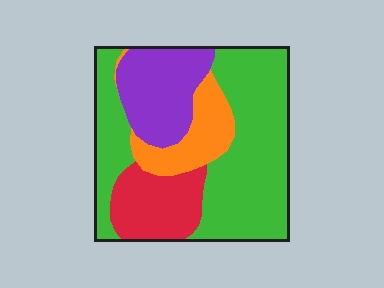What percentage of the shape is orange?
Orange takes up less than a quarter of the shape.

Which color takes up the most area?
Green, at roughly 50%.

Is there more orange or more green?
Green.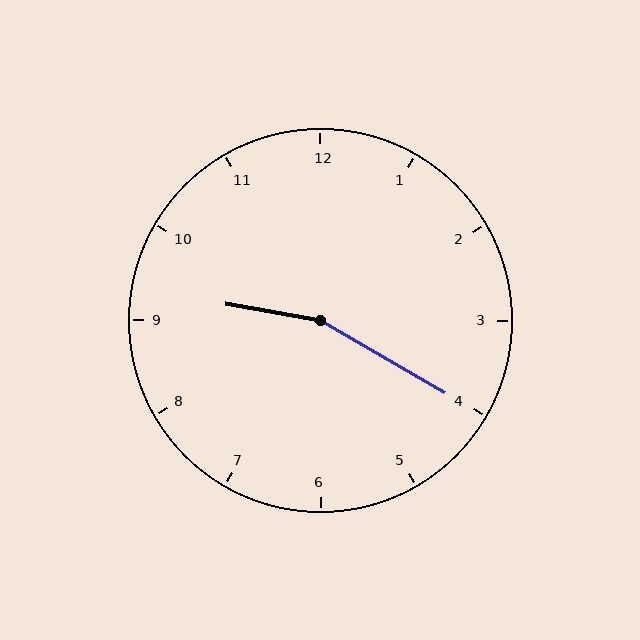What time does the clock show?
9:20.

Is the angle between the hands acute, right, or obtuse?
It is obtuse.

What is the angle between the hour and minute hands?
Approximately 160 degrees.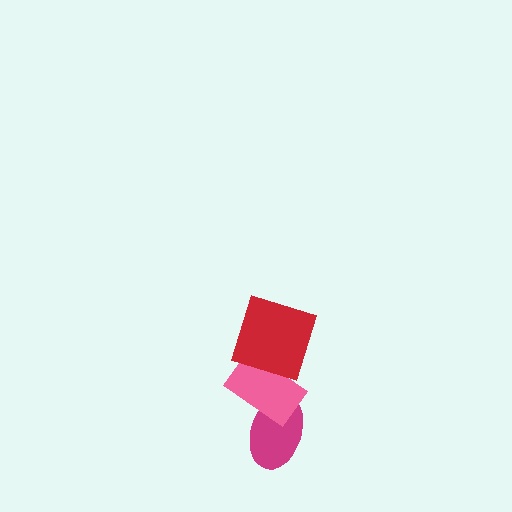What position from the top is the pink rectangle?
The pink rectangle is 2nd from the top.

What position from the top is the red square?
The red square is 1st from the top.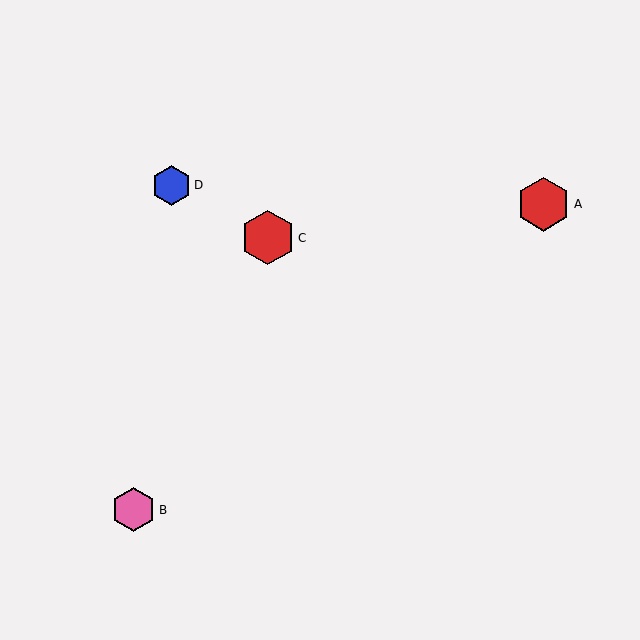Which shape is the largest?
The red hexagon (labeled C) is the largest.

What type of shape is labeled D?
Shape D is a blue hexagon.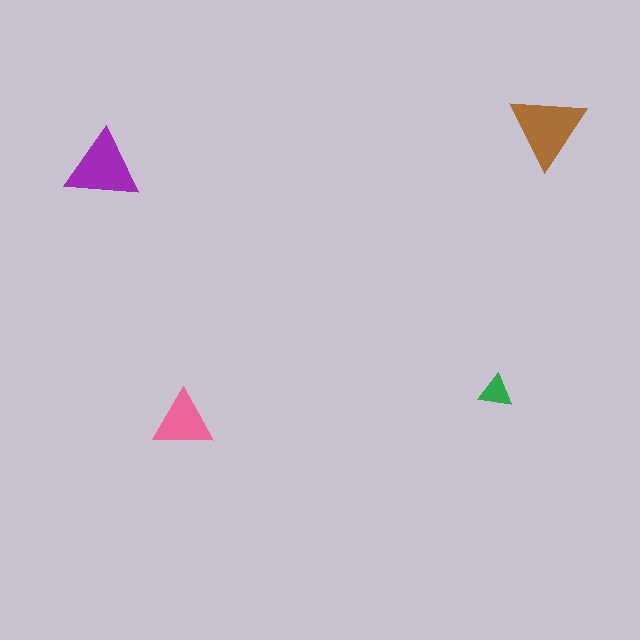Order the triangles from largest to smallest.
the brown one, the purple one, the pink one, the green one.